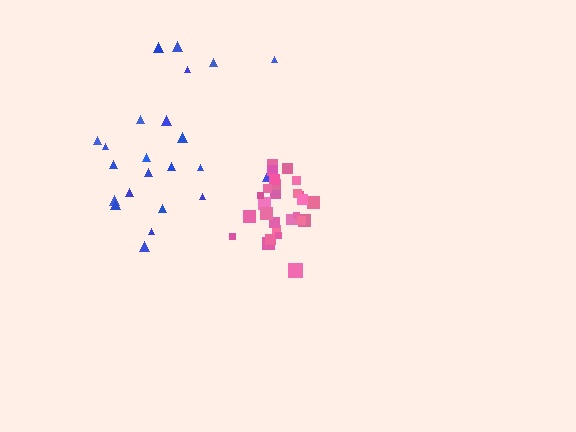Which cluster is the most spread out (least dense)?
Blue.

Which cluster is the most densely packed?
Pink.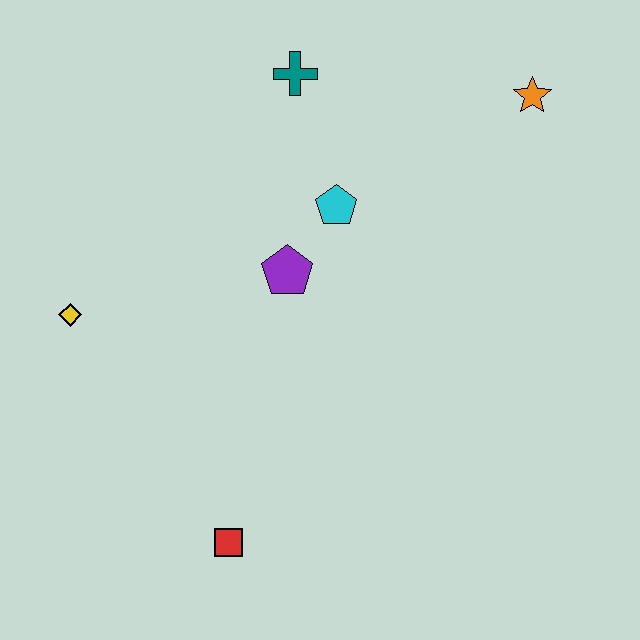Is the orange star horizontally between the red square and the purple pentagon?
No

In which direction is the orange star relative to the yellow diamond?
The orange star is to the right of the yellow diamond.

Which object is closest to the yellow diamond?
The purple pentagon is closest to the yellow diamond.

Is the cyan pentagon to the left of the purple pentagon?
No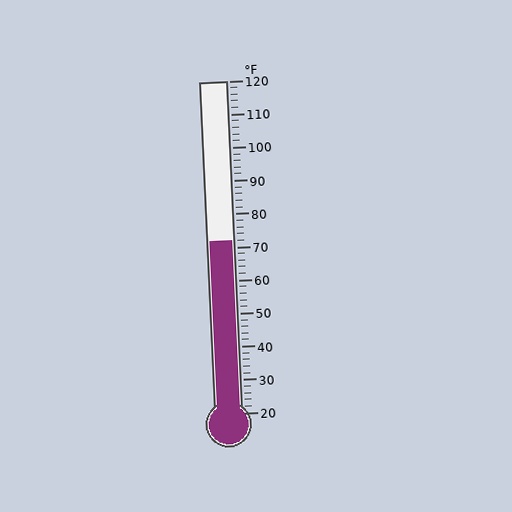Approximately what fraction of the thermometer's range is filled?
The thermometer is filled to approximately 50% of its range.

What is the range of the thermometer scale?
The thermometer scale ranges from 20°F to 120°F.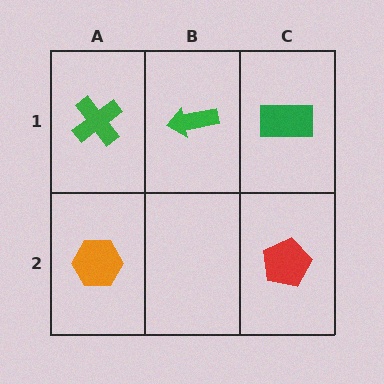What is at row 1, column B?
A green arrow.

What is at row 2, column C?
A red pentagon.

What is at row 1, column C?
A green rectangle.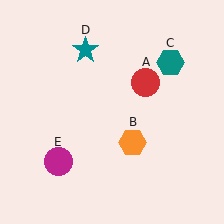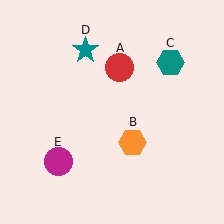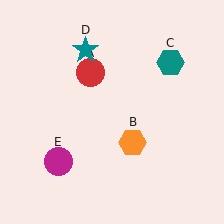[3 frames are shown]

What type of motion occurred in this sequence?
The red circle (object A) rotated counterclockwise around the center of the scene.